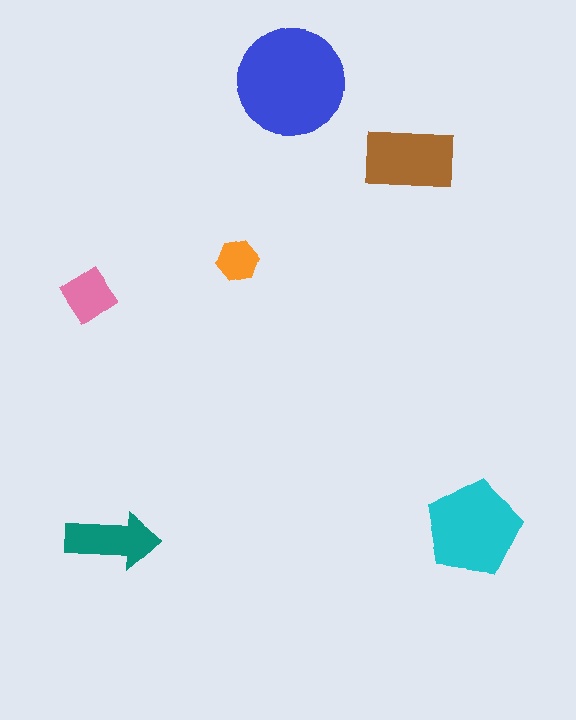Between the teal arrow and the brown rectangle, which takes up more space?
The brown rectangle.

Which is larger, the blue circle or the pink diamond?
The blue circle.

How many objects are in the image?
There are 6 objects in the image.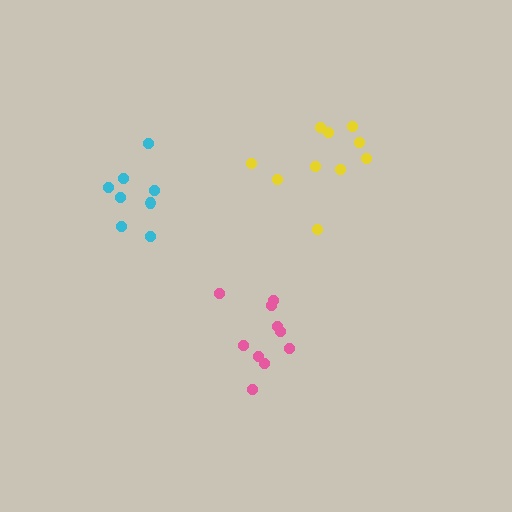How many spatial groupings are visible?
There are 3 spatial groupings.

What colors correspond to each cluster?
The clusters are colored: yellow, pink, cyan.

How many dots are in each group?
Group 1: 10 dots, Group 2: 10 dots, Group 3: 8 dots (28 total).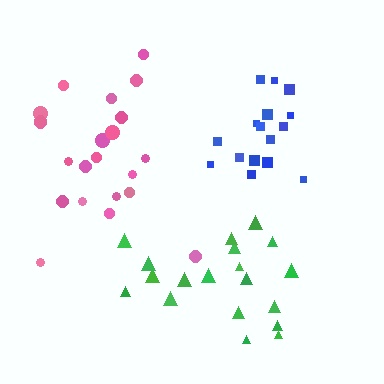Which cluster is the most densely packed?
Blue.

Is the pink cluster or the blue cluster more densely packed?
Blue.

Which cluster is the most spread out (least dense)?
Pink.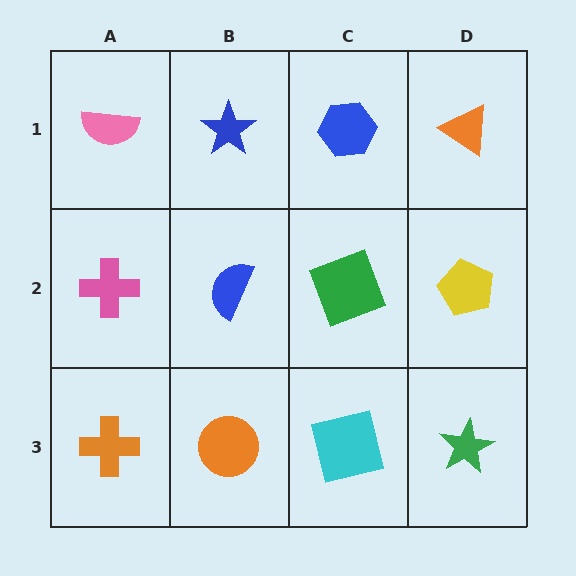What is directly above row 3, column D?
A yellow pentagon.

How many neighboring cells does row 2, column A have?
3.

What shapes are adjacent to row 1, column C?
A green square (row 2, column C), a blue star (row 1, column B), an orange triangle (row 1, column D).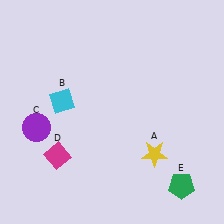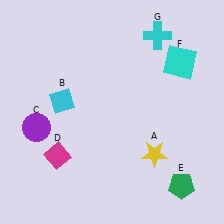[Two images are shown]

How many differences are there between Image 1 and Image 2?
There are 2 differences between the two images.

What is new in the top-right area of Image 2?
A cyan square (F) was added in the top-right area of Image 2.